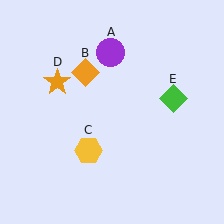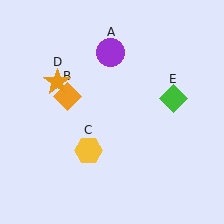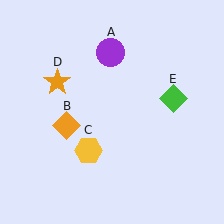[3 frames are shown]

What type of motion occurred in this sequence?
The orange diamond (object B) rotated counterclockwise around the center of the scene.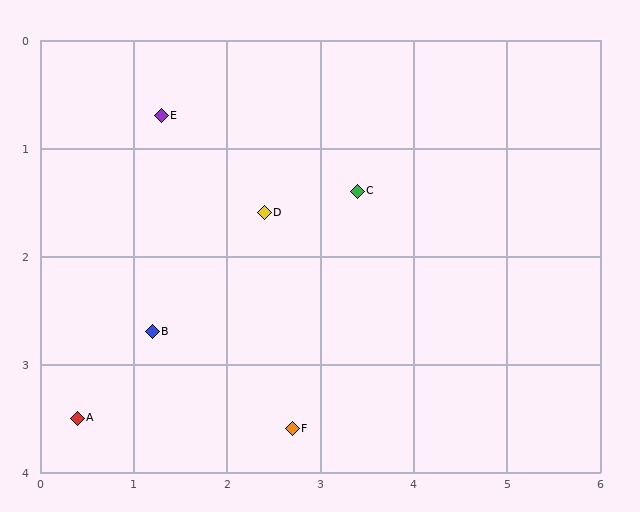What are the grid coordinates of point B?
Point B is at approximately (1.2, 2.7).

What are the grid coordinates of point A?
Point A is at approximately (0.4, 3.5).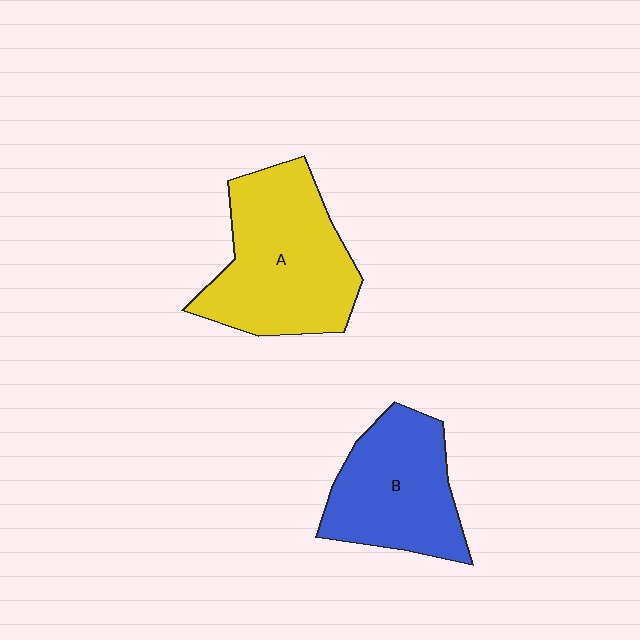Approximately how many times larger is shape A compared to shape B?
Approximately 1.3 times.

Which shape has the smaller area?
Shape B (blue).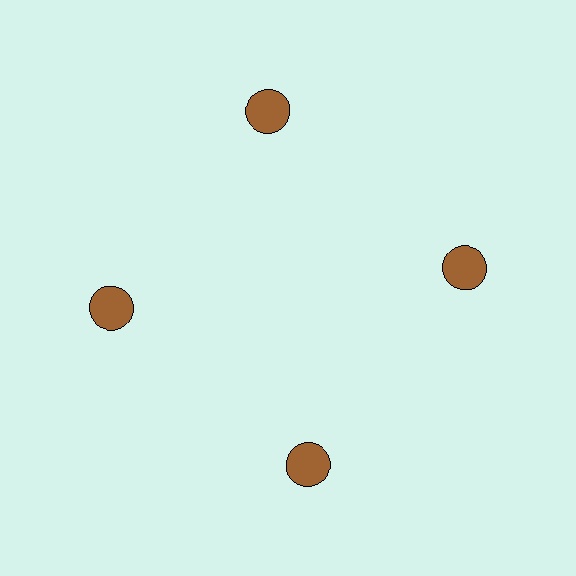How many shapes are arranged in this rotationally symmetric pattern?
There are 4 shapes, arranged in 4 groups of 1.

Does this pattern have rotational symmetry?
Yes, this pattern has 4-fold rotational symmetry. It looks the same after rotating 90 degrees around the center.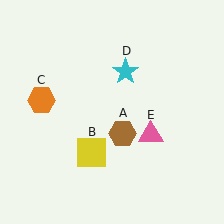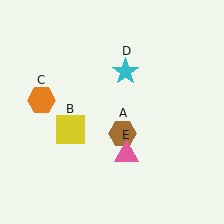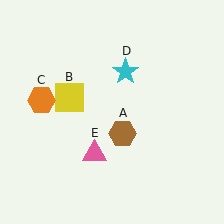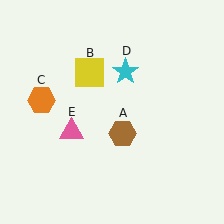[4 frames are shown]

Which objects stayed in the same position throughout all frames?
Brown hexagon (object A) and orange hexagon (object C) and cyan star (object D) remained stationary.